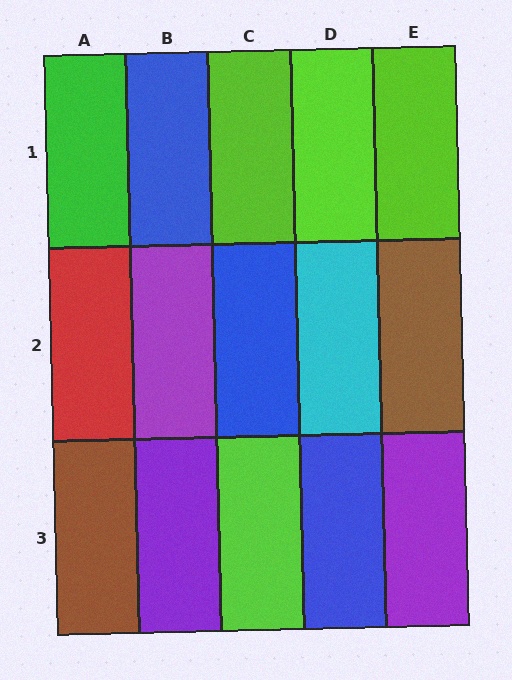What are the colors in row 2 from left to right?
Red, purple, blue, cyan, brown.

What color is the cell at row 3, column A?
Brown.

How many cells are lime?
4 cells are lime.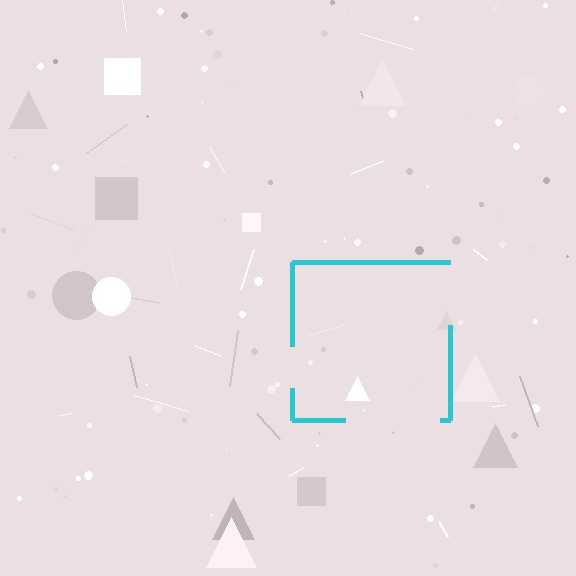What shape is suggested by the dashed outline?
The dashed outline suggests a square.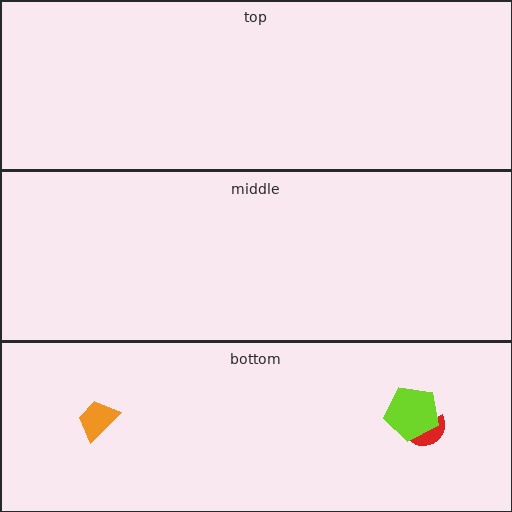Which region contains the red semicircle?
The bottom region.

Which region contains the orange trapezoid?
The bottom region.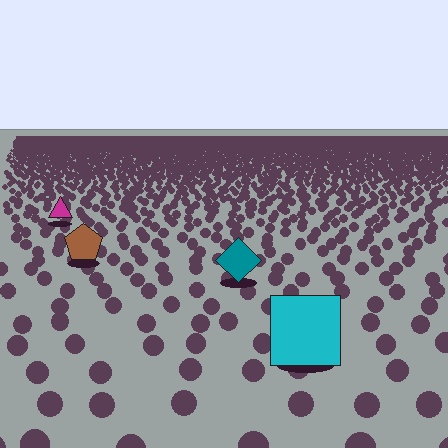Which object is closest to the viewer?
The cyan square is closest. The texture marks near it are larger and more spread out.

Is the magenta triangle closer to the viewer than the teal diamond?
No. The teal diamond is closer — you can tell from the texture gradient: the ground texture is coarser near it.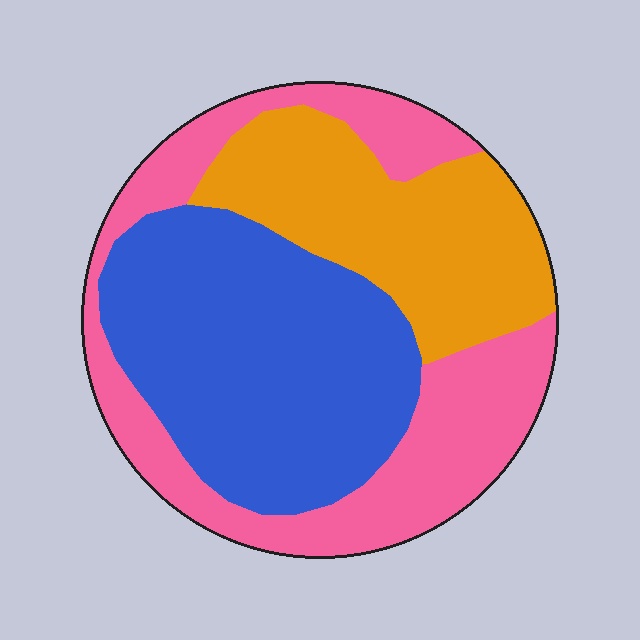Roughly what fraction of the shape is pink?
Pink covers around 35% of the shape.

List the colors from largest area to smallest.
From largest to smallest: blue, pink, orange.